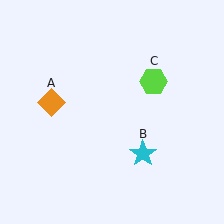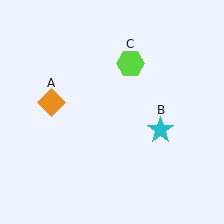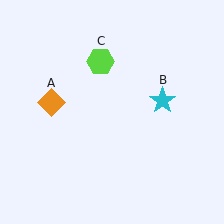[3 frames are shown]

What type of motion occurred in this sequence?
The cyan star (object B), lime hexagon (object C) rotated counterclockwise around the center of the scene.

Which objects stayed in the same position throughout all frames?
Orange diamond (object A) remained stationary.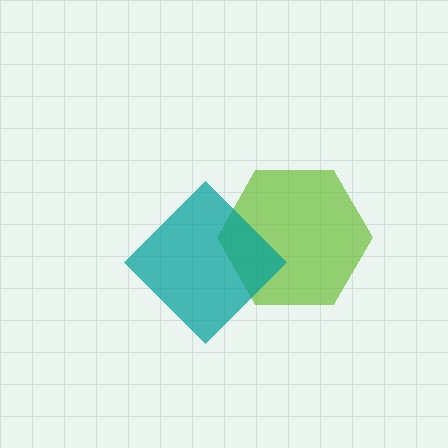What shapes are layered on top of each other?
The layered shapes are: a lime hexagon, a teal diamond.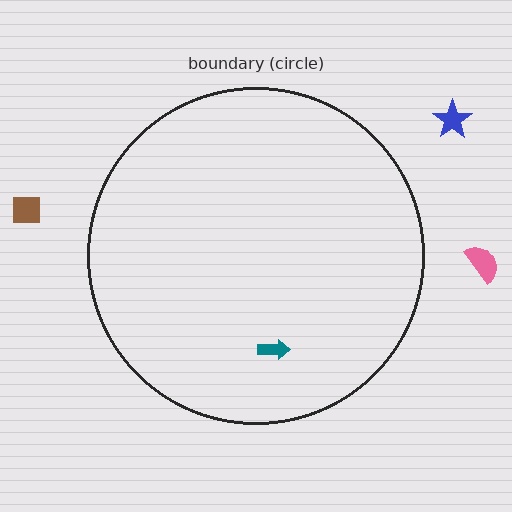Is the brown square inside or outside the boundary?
Outside.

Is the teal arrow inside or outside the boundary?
Inside.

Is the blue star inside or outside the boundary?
Outside.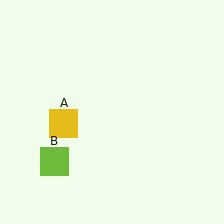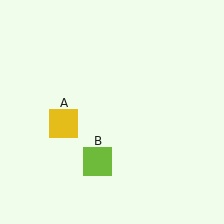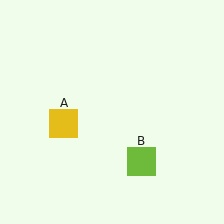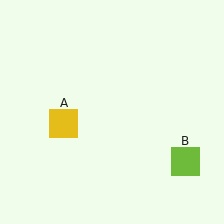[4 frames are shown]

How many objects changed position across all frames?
1 object changed position: lime square (object B).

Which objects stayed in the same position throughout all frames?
Yellow square (object A) remained stationary.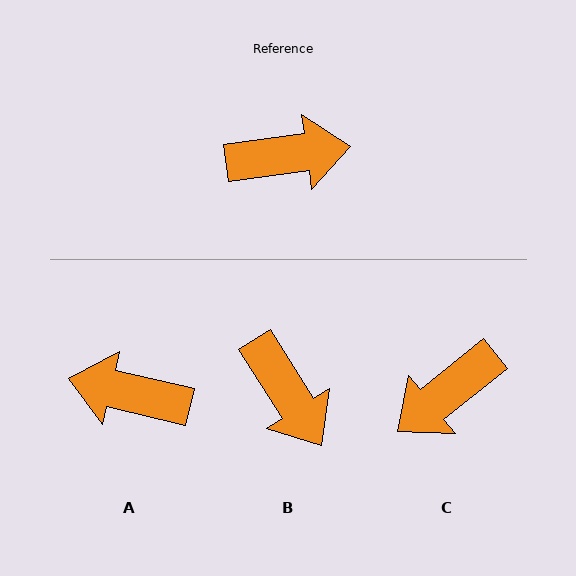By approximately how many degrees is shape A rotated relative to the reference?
Approximately 159 degrees counter-clockwise.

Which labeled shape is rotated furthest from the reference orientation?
A, about 159 degrees away.